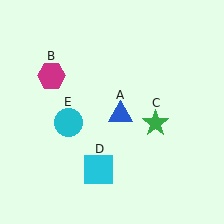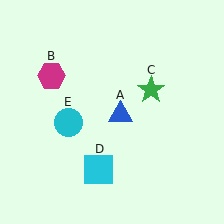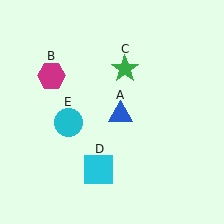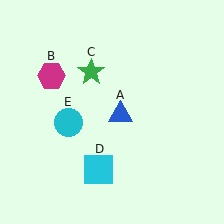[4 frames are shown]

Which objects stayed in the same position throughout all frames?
Blue triangle (object A) and magenta hexagon (object B) and cyan square (object D) and cyan circle (object E) remained stationary.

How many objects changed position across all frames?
1 object changed position: green star (object C).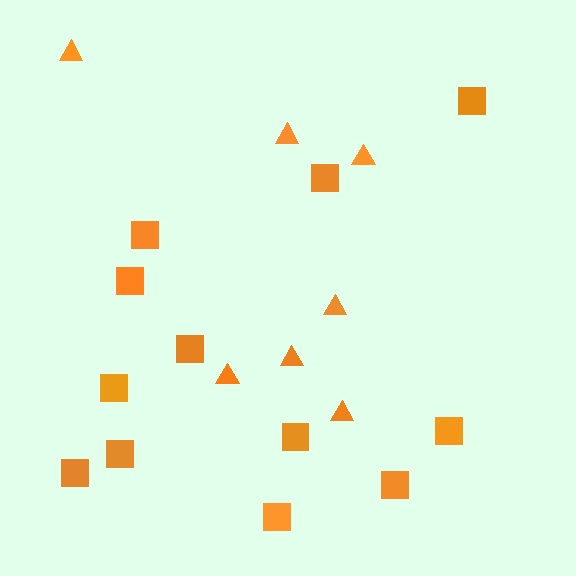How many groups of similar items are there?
There are 2 groups: one group of squares (12) and one group of triangles (7).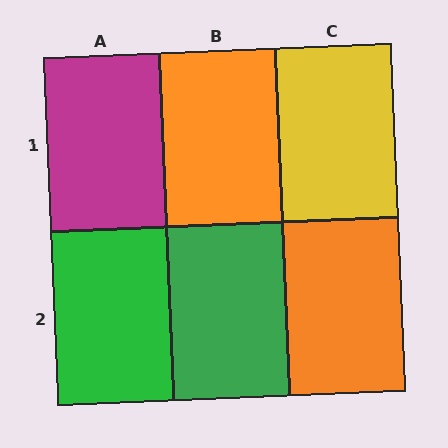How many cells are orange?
2 cells are orange.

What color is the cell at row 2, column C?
Orange.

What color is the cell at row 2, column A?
Green.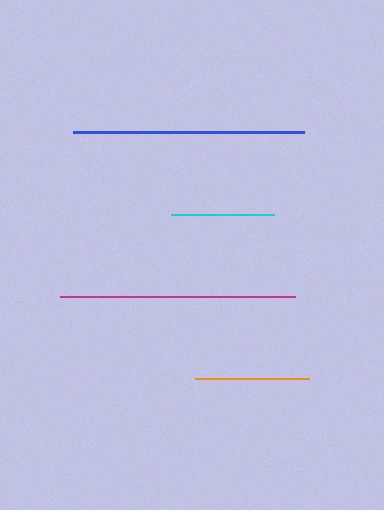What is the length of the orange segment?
The orange segment is approximately 114 pixels long.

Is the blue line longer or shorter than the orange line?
The blue line is longer than the orange line.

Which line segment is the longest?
The magenta line is the longest at approximately 235 pixels.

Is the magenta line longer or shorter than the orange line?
The magenta line is longer than the orange line.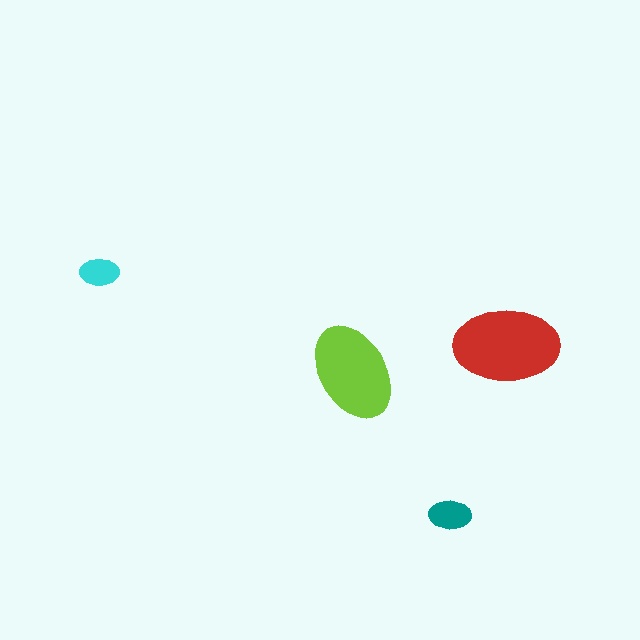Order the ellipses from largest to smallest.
the red one, the lime one, the teal one, the cyan one.